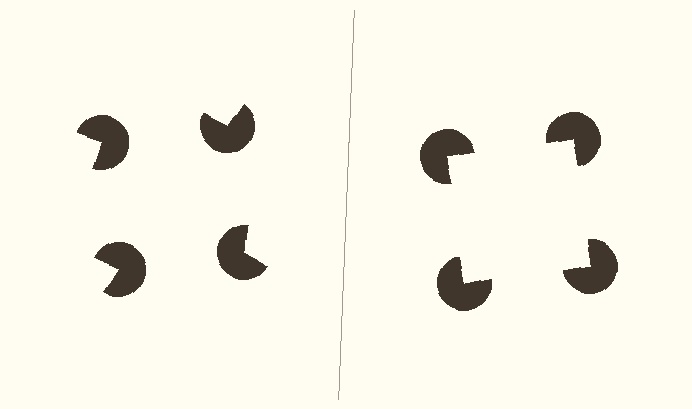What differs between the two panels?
The pac-man discs are positioned identically on both sides; only the wedge orientations differ. On the right they align to a square; on the left they are misaligned.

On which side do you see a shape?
An illusory square appears on the right side. On the left side the wedge cuts are rotated, so no coherent shape forms.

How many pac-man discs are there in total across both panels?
8 — 4 on each side.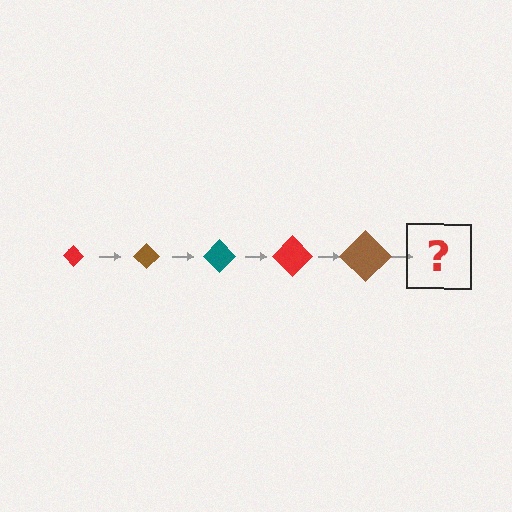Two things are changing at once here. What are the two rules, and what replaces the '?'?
The two rules are that the diamond grows larger each step and the color cycles through red, brown, and teal. The '?' should be a teal diamond, larger than the previous one.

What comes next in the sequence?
The next element should be a teal diamond, larger than the previous one.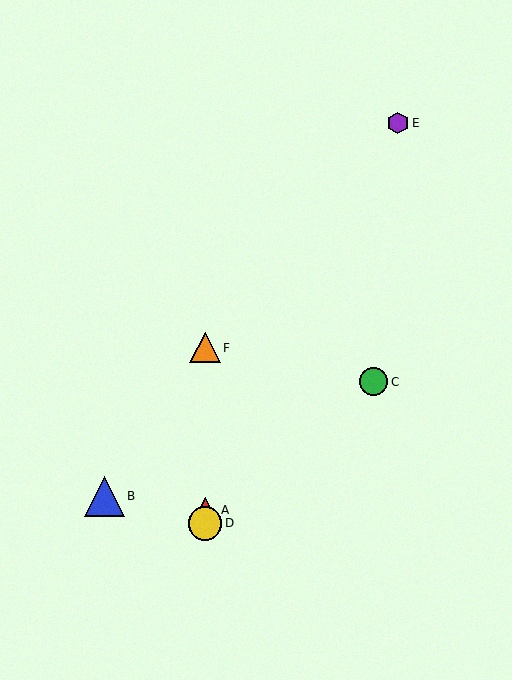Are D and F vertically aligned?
Yes, both are at x≈205.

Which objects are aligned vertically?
Objects A, D, F are aligned vertically.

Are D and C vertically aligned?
No, D is at x≈205 and C is at x≈374.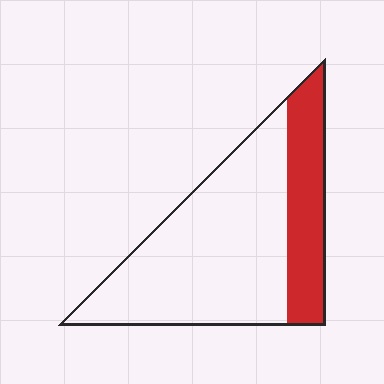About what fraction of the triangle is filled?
About one quarter (1/4).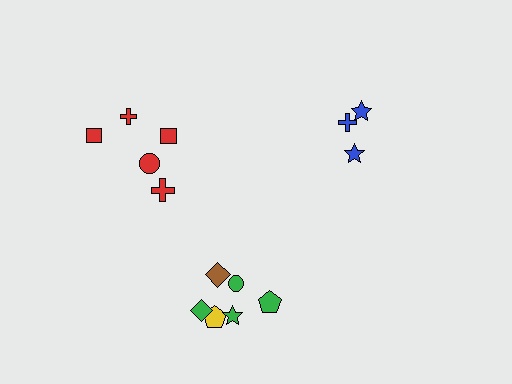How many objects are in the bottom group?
There are 6 objects.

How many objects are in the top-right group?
There are 3 objects.